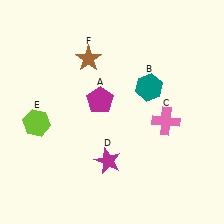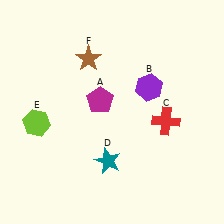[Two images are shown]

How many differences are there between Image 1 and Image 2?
There are 3 differences between the two images.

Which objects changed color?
B changed from teal to purple. C changed from pink to red. D changed from magenta to teal.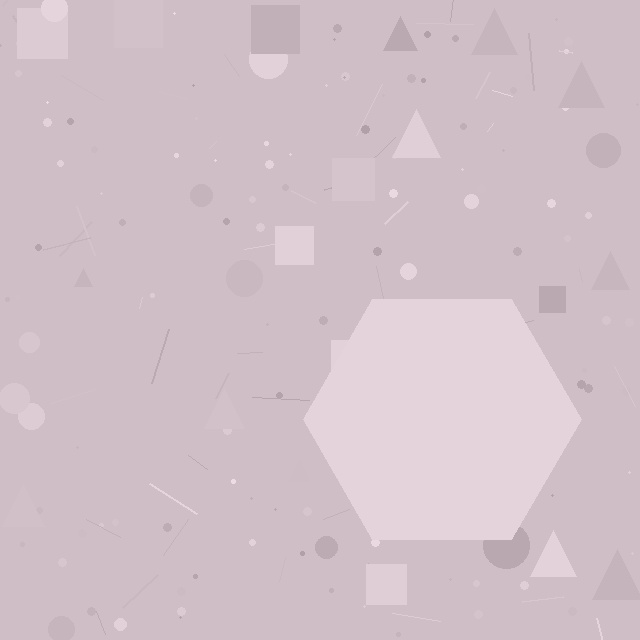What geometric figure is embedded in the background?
A hexagon is embedded in the background.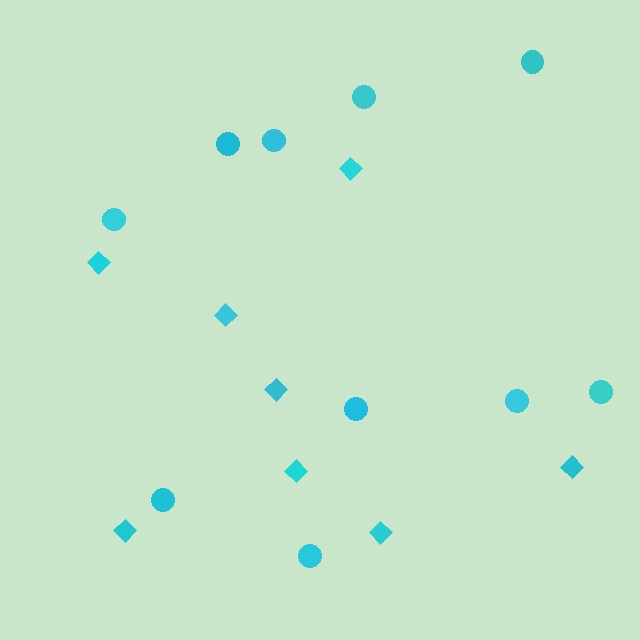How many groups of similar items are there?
There are 2 groups: one group of diamonds (8) and one group of circles (10).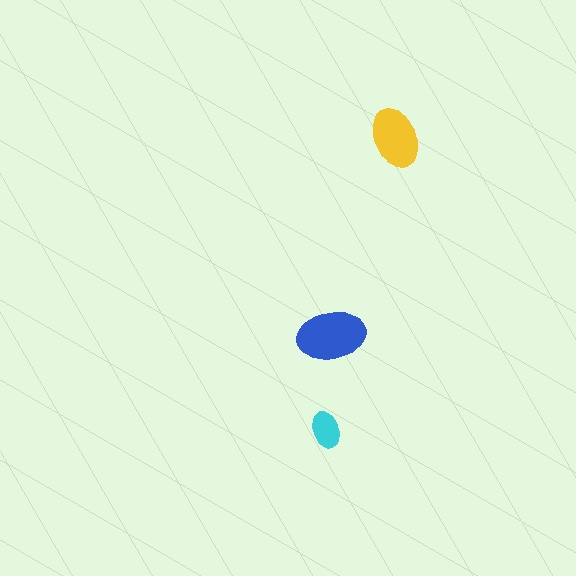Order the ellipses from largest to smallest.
the blue one, the yellow one, the cyan one.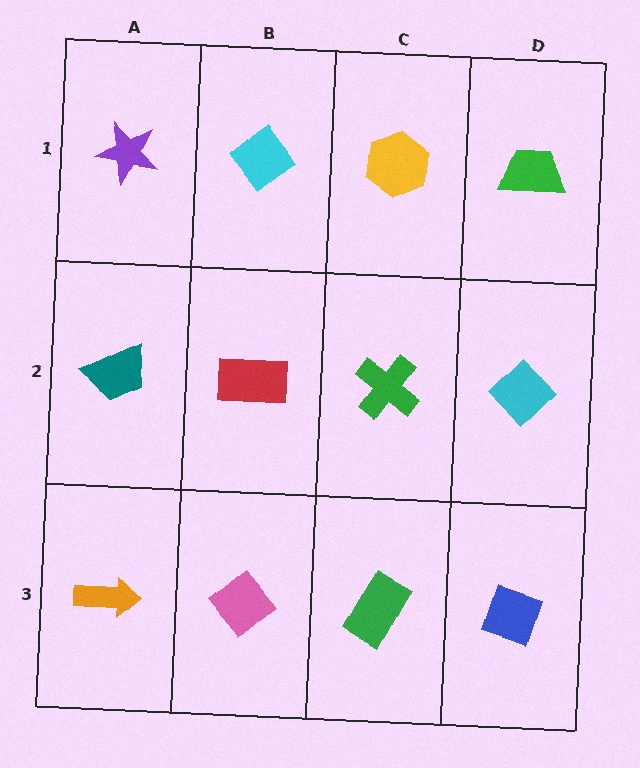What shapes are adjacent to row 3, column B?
A red rectangle (row 2, column B), an orange arrow (row 3, column A), a green rectangle (row 3, column C).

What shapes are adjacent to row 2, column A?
A purple star (row 1, column A), an orange arrow (row 3, column A), a red rectangle (row 2, column B).